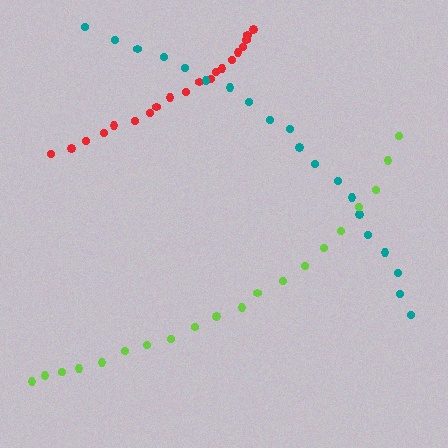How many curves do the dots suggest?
There are 3 distinct paths.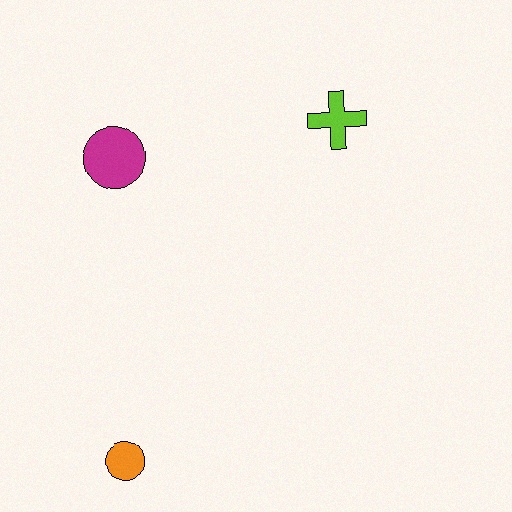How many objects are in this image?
There are 3 objects.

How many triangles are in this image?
There are no triangles.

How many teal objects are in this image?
There are no teal objects.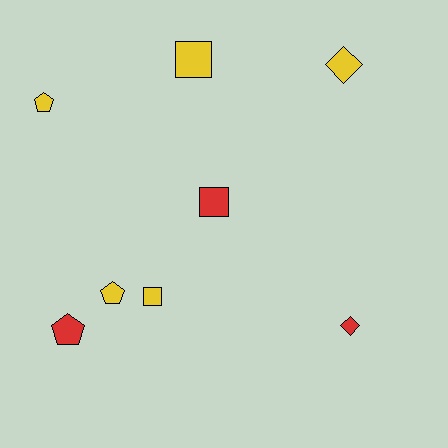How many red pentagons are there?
There is 1 red pentagon.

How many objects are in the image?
There are 8 objects.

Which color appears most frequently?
Yellow, with 5 objects.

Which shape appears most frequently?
Pentagon, with 3 objects.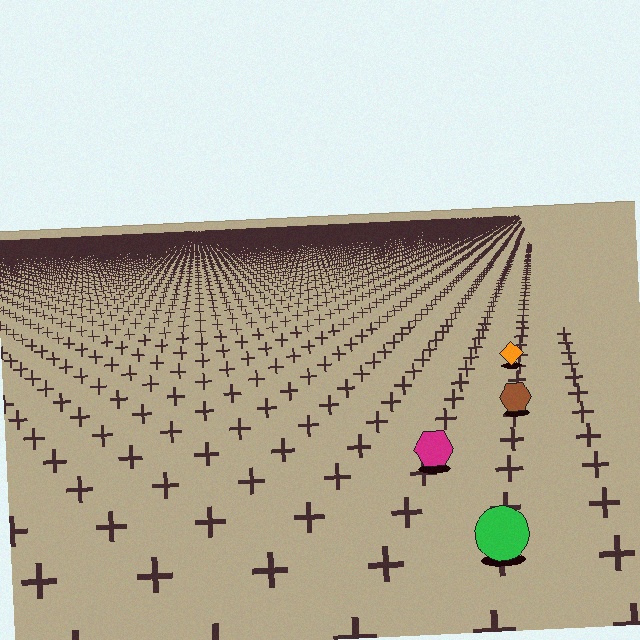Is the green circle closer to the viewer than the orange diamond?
Yes. The green circle is closer — you can tell from the texture gradient: the ground texture is coarser near it.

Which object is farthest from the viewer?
The orange diamond is farthest from the viewer. It appears smaller and the ground texture around it is denser.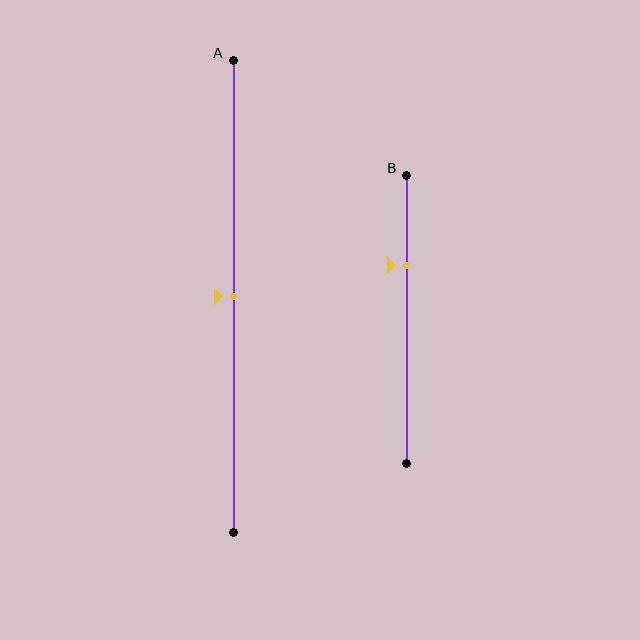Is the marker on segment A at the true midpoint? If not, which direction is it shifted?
Yes, the marker on segment A is at the true midpoint.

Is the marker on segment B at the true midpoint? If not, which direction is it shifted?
No, the marker on segment B is shifted upward by about 19% of the segment length.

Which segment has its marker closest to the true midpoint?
Segment A has its marker closest to the true midpoint.